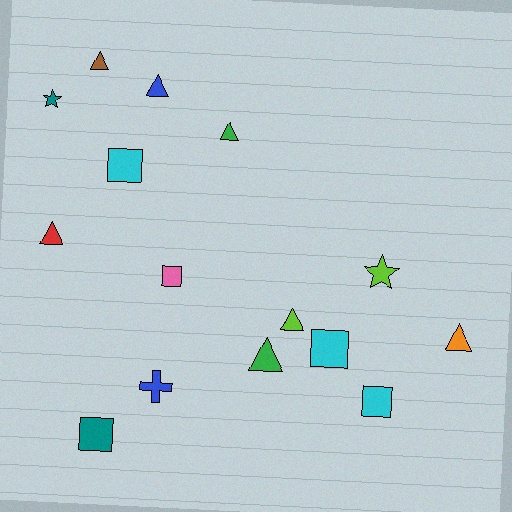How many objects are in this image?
There are 15 objects.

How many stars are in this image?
There are 2 stars.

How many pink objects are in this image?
There is 1 pink object.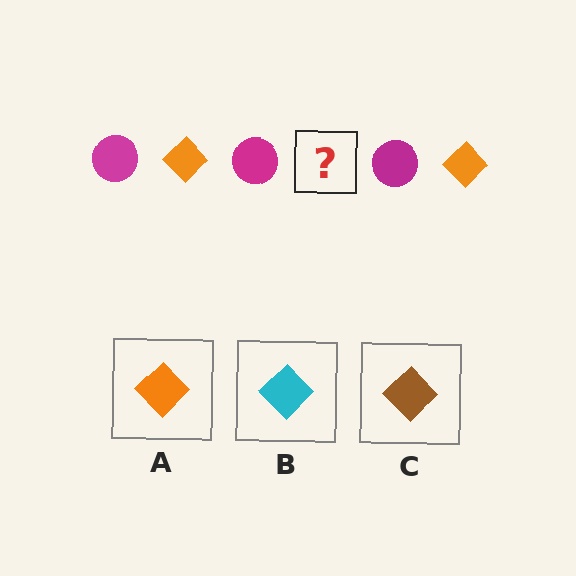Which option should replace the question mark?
Option A.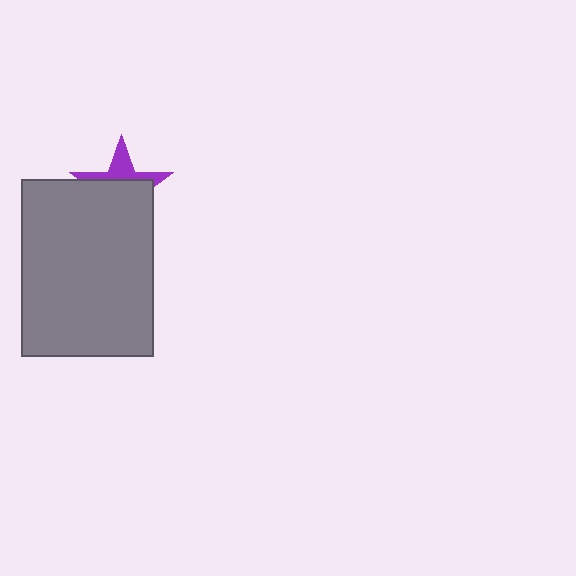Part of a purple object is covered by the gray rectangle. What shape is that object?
It is a star.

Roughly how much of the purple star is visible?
A small part of it is visible (roughly 37%).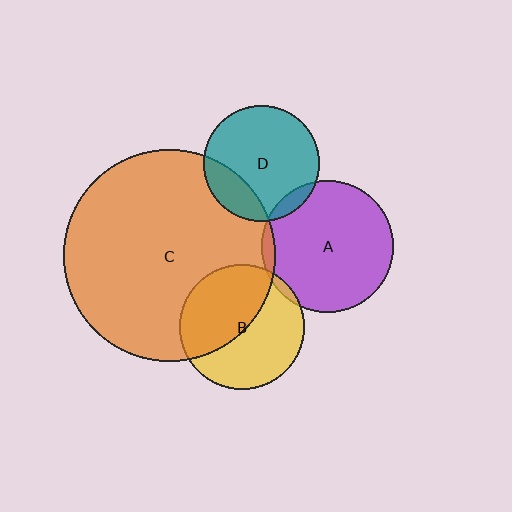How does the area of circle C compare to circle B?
Approximately 2.9 times.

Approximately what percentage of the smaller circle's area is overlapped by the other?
Approximately 5%.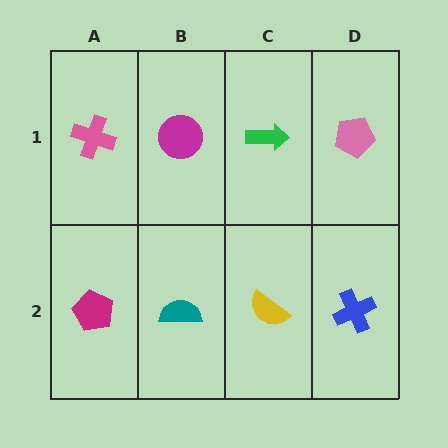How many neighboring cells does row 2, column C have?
3.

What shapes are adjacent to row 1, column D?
A blue cross (row 2, column D), a green arrow (row 1, column C).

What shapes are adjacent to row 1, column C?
A yellow semicircle (row 2, column C), a magenta circle (row 1, column B), a pink pentagon (row 1, column D).